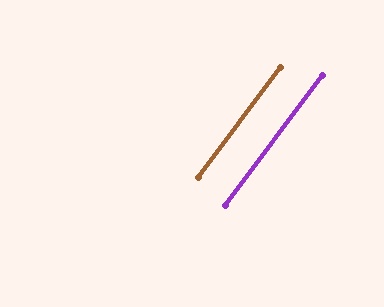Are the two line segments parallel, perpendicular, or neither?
Parallel — their directions differ by only 0.1°.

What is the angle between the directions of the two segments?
Approximately 0 degrees.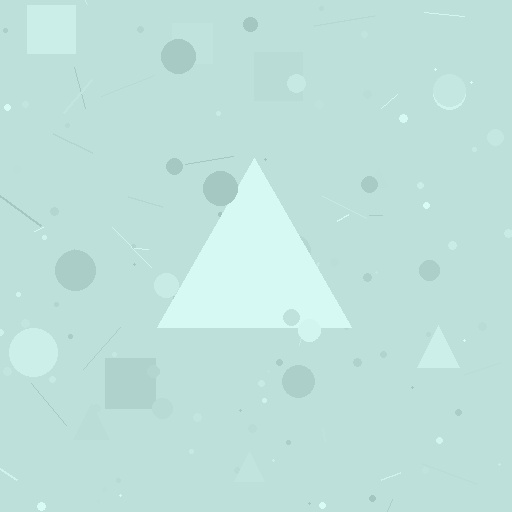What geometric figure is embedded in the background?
A triangle is embedded in the background.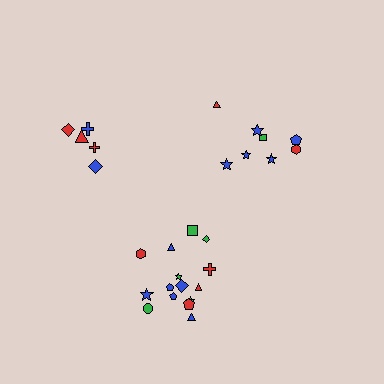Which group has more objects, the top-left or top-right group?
The top-right group.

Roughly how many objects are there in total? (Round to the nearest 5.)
Roughly 30 objects in total.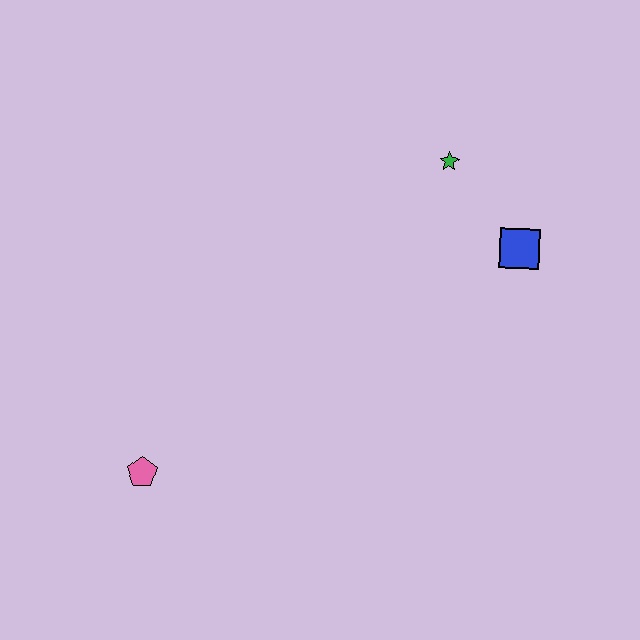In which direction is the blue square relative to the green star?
The blue square is below the green star.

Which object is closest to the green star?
The blue square is closest to the green star.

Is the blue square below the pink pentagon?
No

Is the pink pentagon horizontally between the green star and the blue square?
No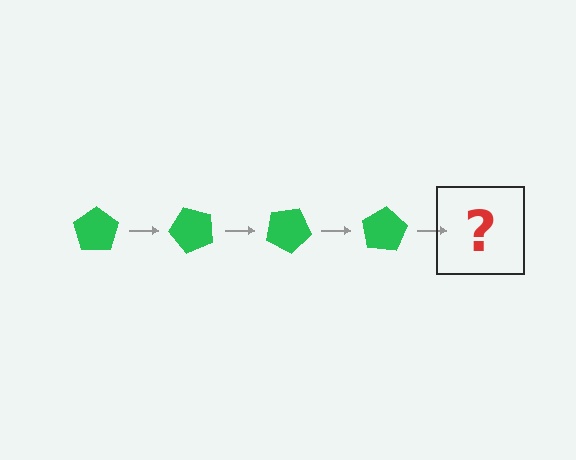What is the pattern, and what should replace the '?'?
The pattern is that the pentagon rotates 50 degrees each step. The '?' should be a green pentagon rotated 200 degrees.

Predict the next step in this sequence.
The next step is a green pentagon rotated 200 degrees.